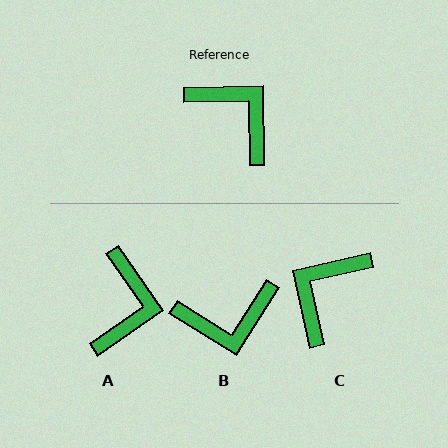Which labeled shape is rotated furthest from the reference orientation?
B, about 123 degrees away.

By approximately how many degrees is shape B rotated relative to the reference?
Approximately 123 degrees clockwise.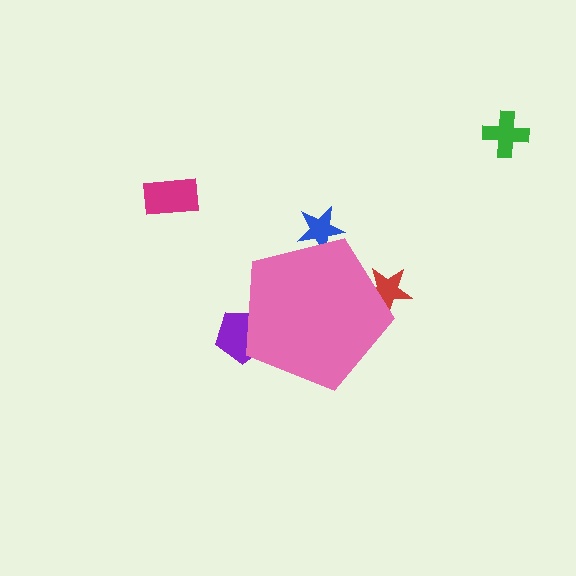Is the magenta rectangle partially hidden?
No, the magenta rectangle is fully visible.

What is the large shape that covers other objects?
A pink pentagon.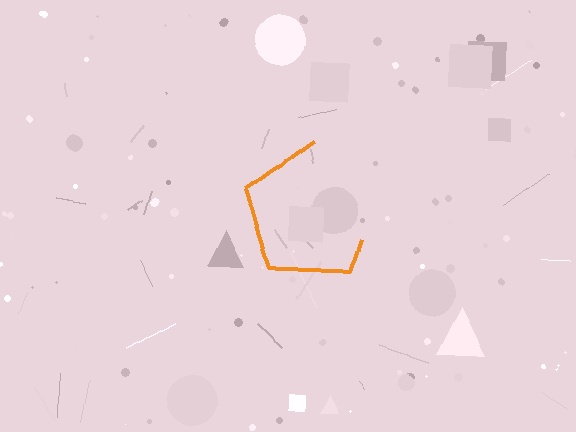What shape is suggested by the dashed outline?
The dashed outline suggests a pentagon.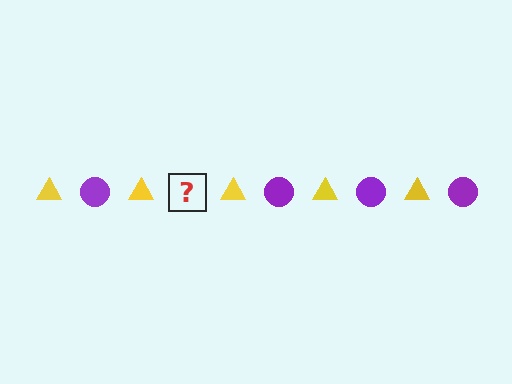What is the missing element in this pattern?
The missing element is a purple circle.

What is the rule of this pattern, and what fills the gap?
The rule is that the pattern alternates between yellow triangle and purple circle. The gap should be filled with a purple circle.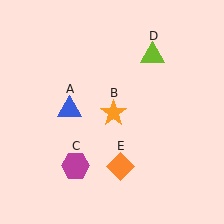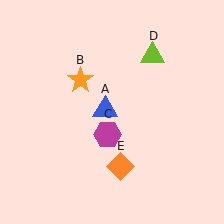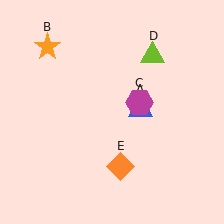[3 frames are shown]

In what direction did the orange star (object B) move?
The orange star (object B) moved up and to the left.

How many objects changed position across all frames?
3 objects changed position: blue triangle (object A), orange star (object B), magenta hexagon (object C).